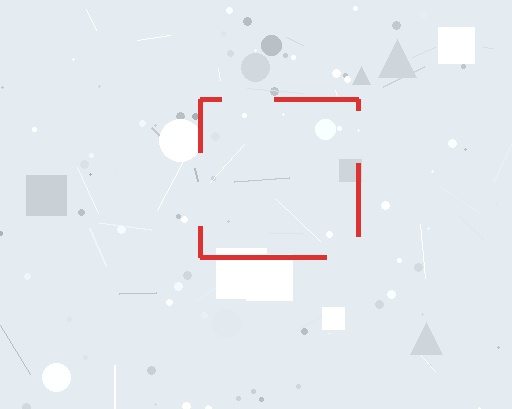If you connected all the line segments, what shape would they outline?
They would outline a square.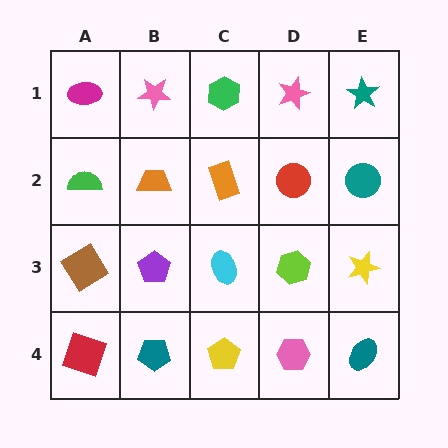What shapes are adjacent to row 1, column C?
An orange rectangle (row 2, column C), a pink star (row 1, column B), a pink star (row 1, column D).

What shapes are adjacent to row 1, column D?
A red circle (row 2, column D), a green hexagon (row 1, column C), a teal star (row 1, column E).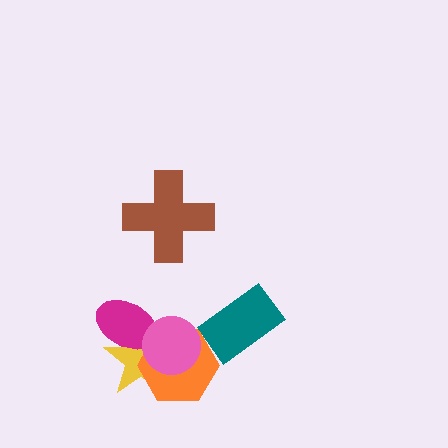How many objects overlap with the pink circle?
3 objects overlap with the pink circle.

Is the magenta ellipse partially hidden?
Yes, it is partially covered by another shape.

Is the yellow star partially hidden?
Yes, it is partially covered by another shape.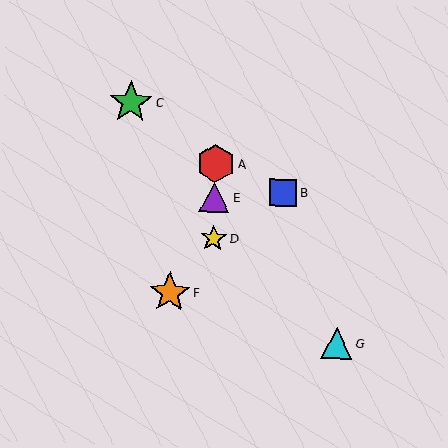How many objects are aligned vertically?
3 objects (A, D, E) are aligned vertically.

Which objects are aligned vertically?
Objects A, D, E are aligned vertically.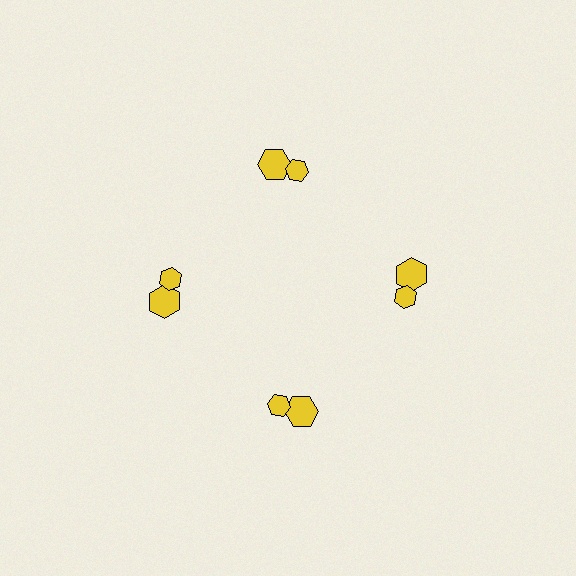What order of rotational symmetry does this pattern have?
This pattern has 4-fold rotational symmetry.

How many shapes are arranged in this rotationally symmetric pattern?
There are 8 shapes, arranged in 4 groups of 2.